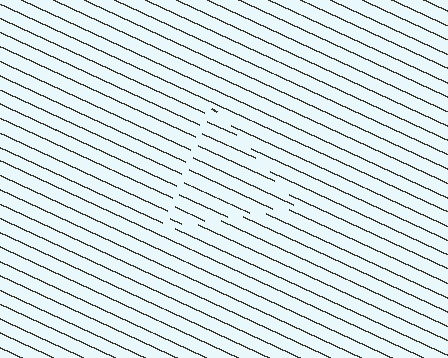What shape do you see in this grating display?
An illusory triangle. The interior of the shape contains the same grating, shifted by half a period — the contour is defined by the phase discontinuity where line-ends from the inner and outer gratings abut.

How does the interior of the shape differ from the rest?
The interior of the shape contains the same grating, shifted by half a period — the contour is defined by the phase discontinuity where line-ends from the inner and outer gratings abut.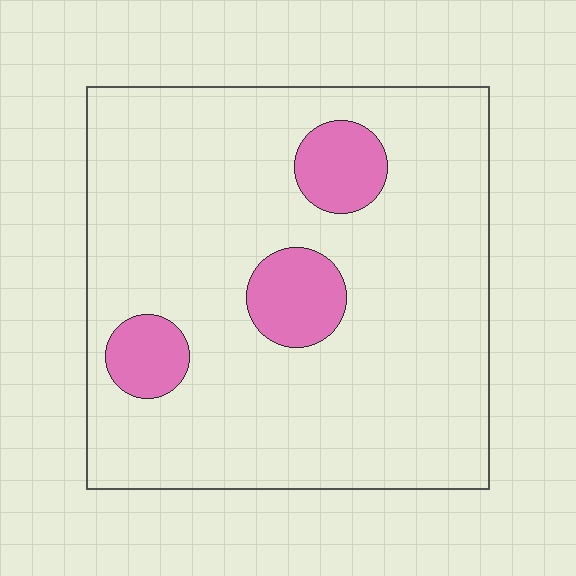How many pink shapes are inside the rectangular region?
3.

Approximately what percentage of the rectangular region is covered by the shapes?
Approximately 15%.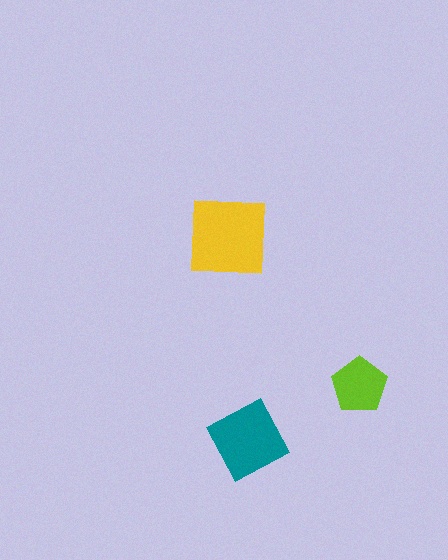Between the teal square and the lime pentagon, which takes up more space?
The teal square.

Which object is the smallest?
The lime pentagon.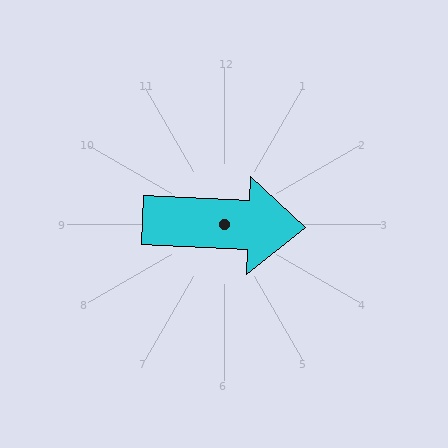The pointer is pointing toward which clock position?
Roughly 3 o'clock.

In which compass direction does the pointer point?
East.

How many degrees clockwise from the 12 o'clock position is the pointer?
Approximately 93 degrees.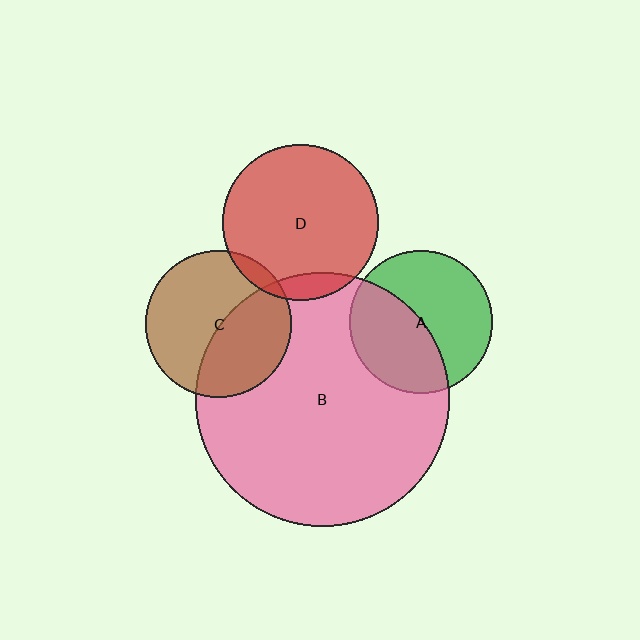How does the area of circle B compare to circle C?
Approximately 3.0 times.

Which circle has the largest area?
Circle B (pink).